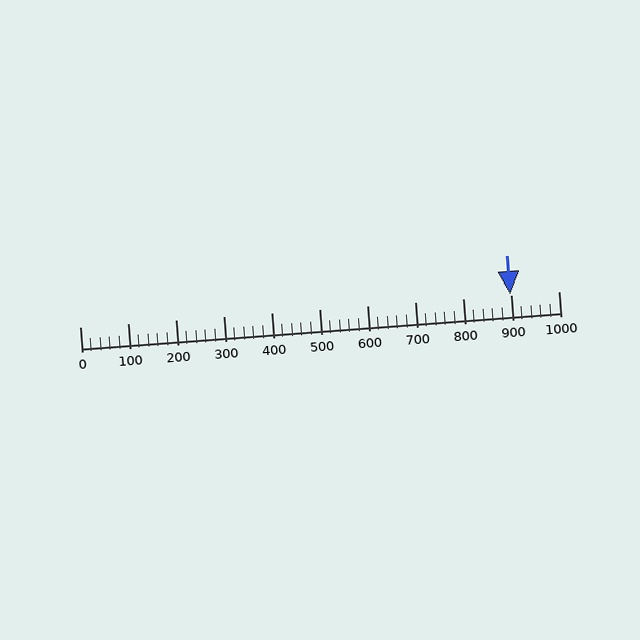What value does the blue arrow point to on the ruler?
The blue arrow points to approximately 898.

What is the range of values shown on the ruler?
The ruler shows values from 0 to 1000.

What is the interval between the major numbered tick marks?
The major tick marks are spaced 100 units apart.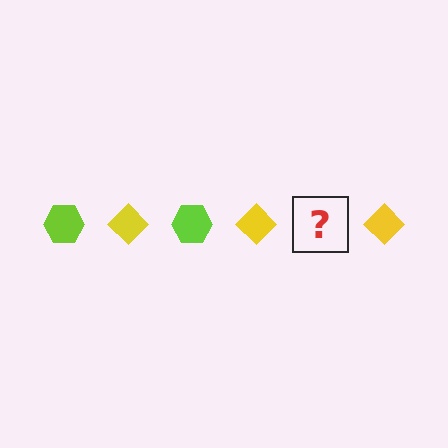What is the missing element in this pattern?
The missing element is a lime hexagon.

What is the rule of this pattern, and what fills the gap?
The rule is that the pattern alternates between lime hexagon and yellow diamond. The gap should be filled with a lime hexagon.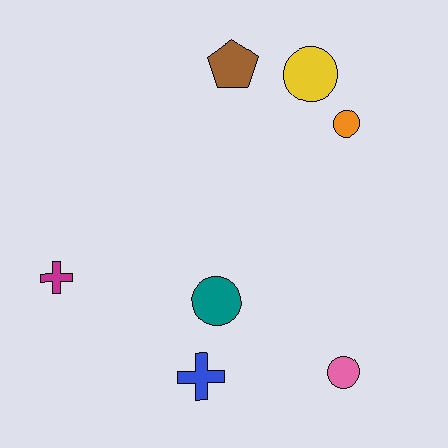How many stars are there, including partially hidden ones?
There are no stars.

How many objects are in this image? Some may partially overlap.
There are 7 objects.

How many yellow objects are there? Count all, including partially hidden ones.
There is 1 yellow object.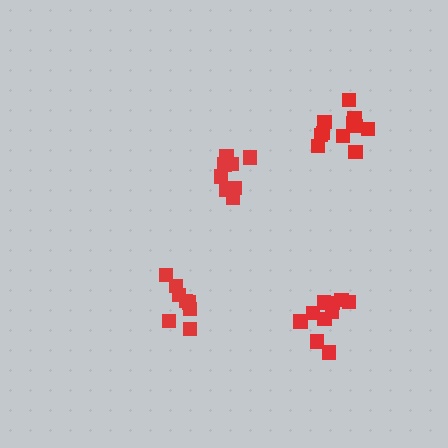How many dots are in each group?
Group 1: 10 dots, Group 2: 11 dots, Group 3: 9 dots, Group 4: 8 dots (38 total).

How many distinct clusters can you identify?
There are 4 distinct clusters.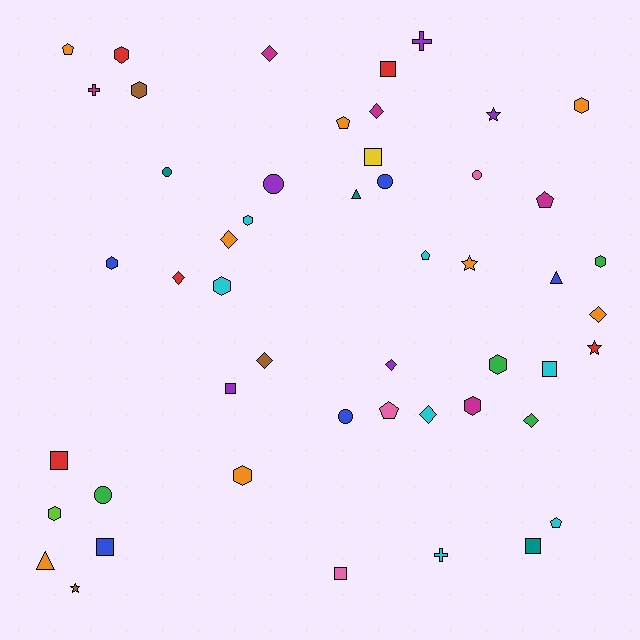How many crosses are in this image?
There are 3 crosses.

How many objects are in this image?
There are 50 objects.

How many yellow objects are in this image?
There is 1 yellow object.